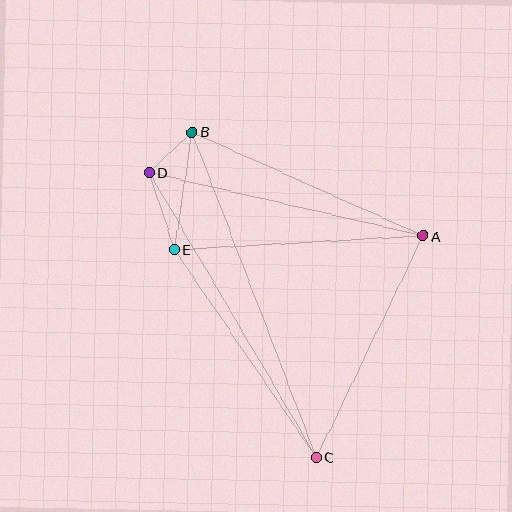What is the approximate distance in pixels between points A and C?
The distance between A and C is approximately 246 pixels.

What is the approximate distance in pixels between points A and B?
The distance between A and B is approximately 253 pixels.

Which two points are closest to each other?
Points B and D are closest to each other.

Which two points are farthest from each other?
Points B and C are farthest from each other.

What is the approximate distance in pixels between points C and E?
The distance between C and E is approximately 252 pixels.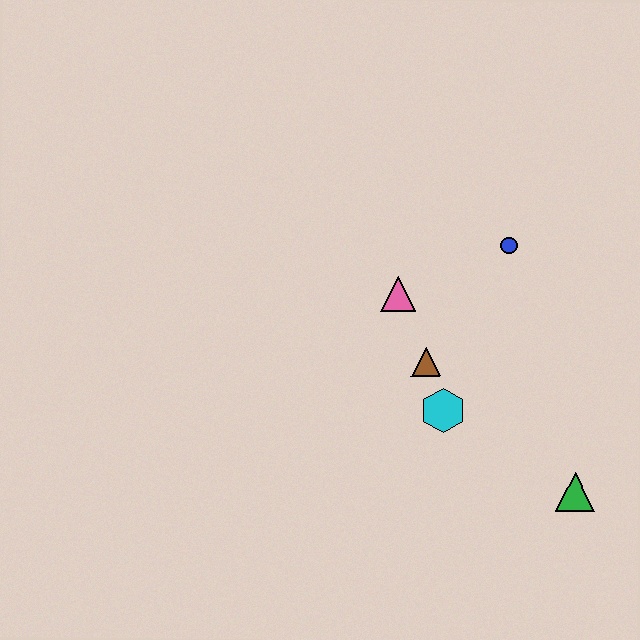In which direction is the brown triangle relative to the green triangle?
The brown triangle is to the left of the green triangle.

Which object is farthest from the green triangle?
The pink triangle is farthest from the green triangle.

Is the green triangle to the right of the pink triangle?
Yes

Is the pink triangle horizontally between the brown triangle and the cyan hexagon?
No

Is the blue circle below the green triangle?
No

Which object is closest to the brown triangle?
The cyan hexagon is closest to the brown triangle.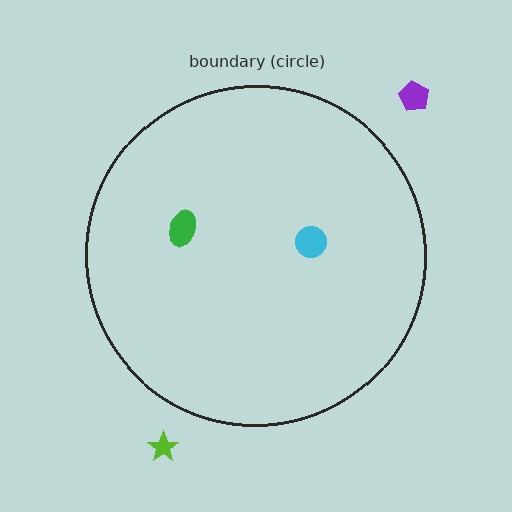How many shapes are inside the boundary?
2 inside, 2 outside.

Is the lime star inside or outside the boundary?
Outside.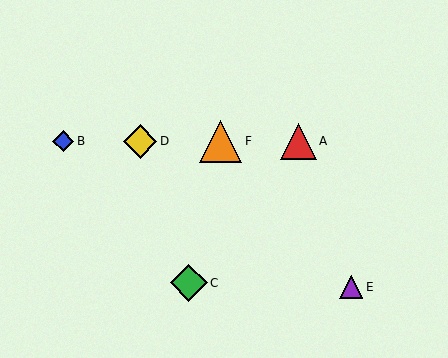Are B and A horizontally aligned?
Yes, both are at y≈141.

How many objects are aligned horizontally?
4 objects (A, B, D, F) are aligned horizontally.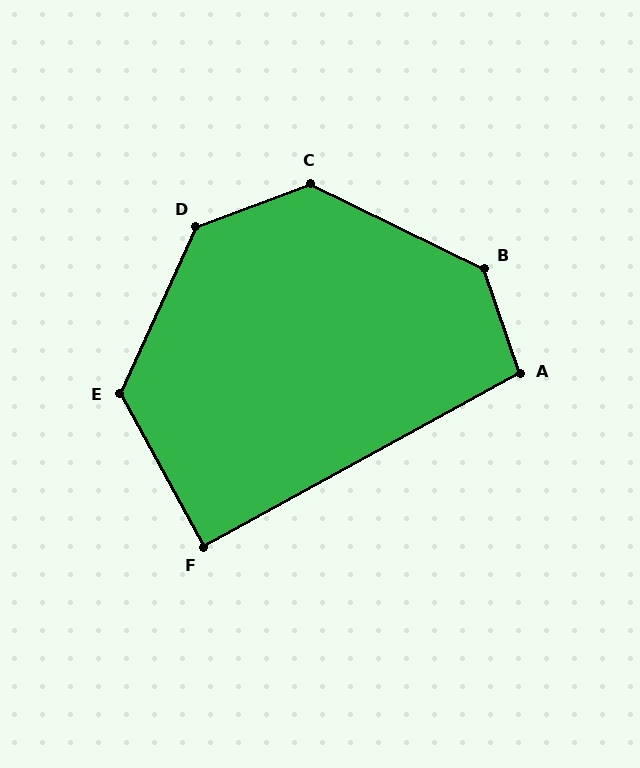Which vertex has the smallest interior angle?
F, at approximately 90 degrees.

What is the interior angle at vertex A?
Approximately 100 degrees (obtuse).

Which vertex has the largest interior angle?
B, at approximately 135 degrees.